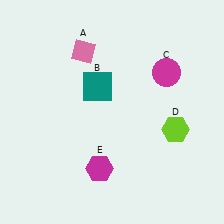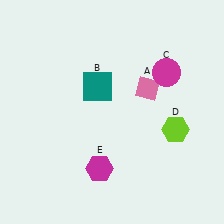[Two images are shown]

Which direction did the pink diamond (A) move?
The pink diamond (A) moved right.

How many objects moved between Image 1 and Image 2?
1 object moved between the two images.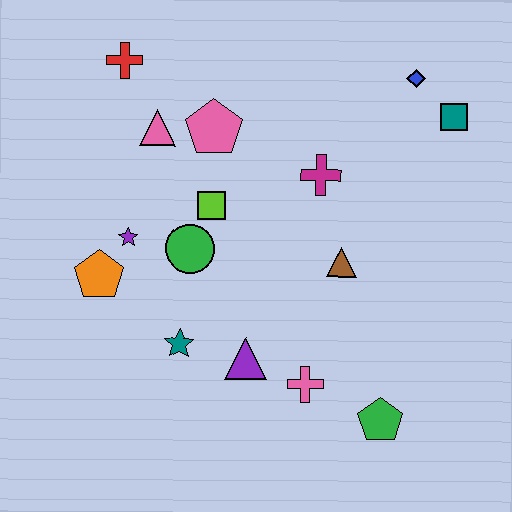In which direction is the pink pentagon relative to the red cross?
The pink pentagon is to the right of the red cross.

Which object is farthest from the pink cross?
The red cross is farthest from the pink cross.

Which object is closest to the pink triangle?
The pink pentagon is closest to the pink triangle.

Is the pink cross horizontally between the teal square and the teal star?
Yes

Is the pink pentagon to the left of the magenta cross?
Yes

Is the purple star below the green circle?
No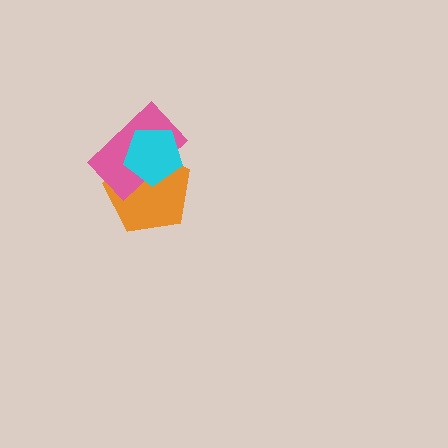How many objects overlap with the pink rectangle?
2 objects overlap with the pink rectangle.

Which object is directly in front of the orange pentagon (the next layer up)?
The pink rectangle is directly in front of the orange pentagon.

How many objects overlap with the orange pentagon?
2 objects overlap with the orange pentagon.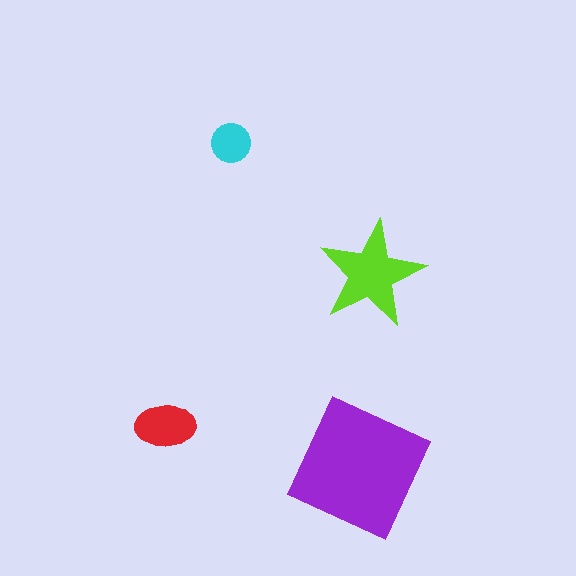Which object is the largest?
The purple square.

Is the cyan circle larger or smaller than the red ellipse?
Smaller.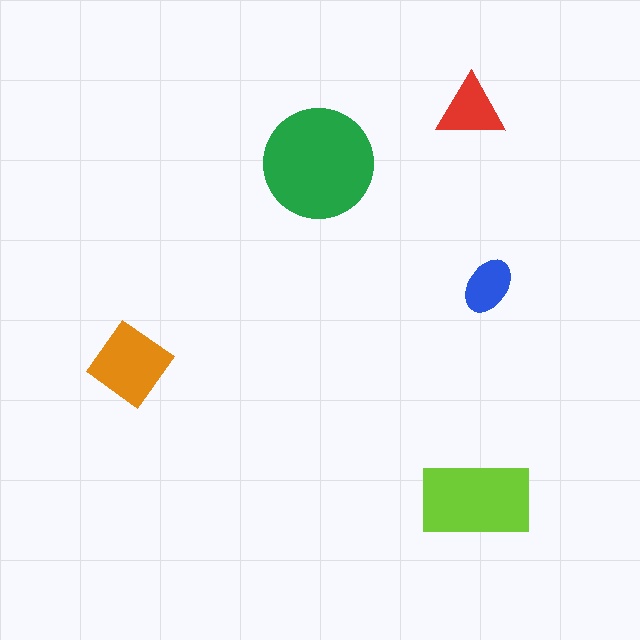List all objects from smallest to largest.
The blue ellipse, the red triangle, the orange diamond, the lime rectangle, the green circle.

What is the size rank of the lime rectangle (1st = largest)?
2nd.